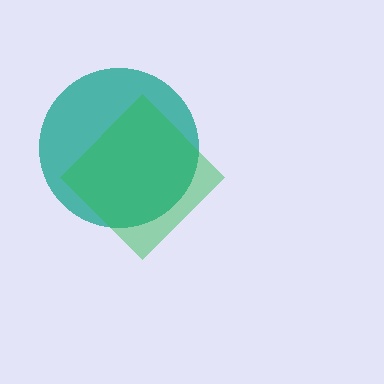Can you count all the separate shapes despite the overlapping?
Yes, there are 2 separate shapes.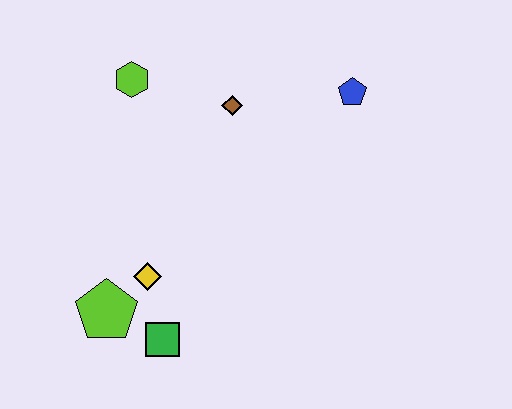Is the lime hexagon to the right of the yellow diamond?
No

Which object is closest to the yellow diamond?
The lime pentagon is closest to the yellow diamond.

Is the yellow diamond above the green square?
Yes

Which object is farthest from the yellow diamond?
The blue pentagon is farthest from the yellow diamond.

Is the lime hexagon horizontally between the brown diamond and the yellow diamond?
No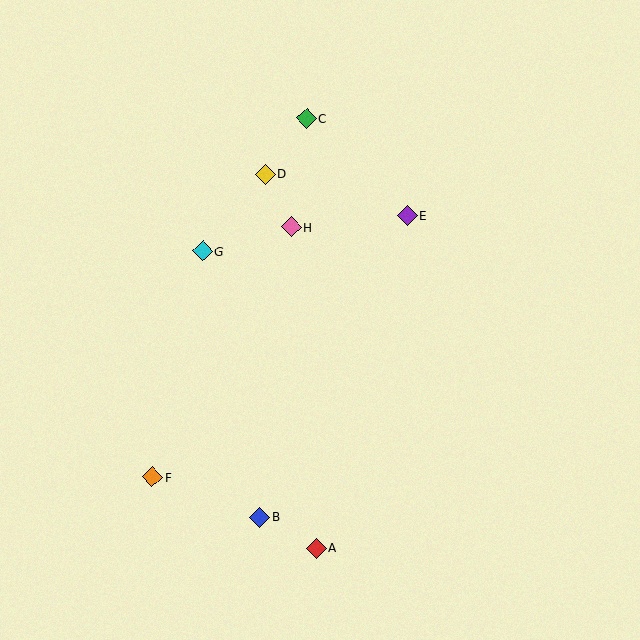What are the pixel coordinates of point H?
Point H is at (291, 227).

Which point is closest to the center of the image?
Point H at (291, 227) is closest to the center.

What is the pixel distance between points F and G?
The distance between F and G is 231 pixels.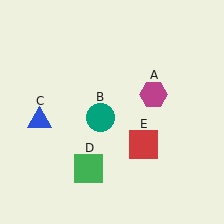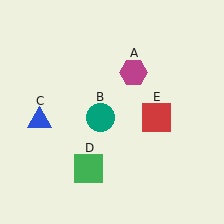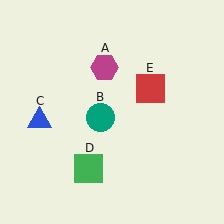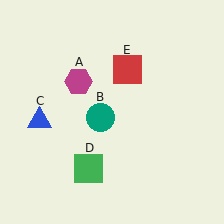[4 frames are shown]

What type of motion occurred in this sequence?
The magenta hexagon (object A), red square (object E) rotated counterclockwise around the center of the scene.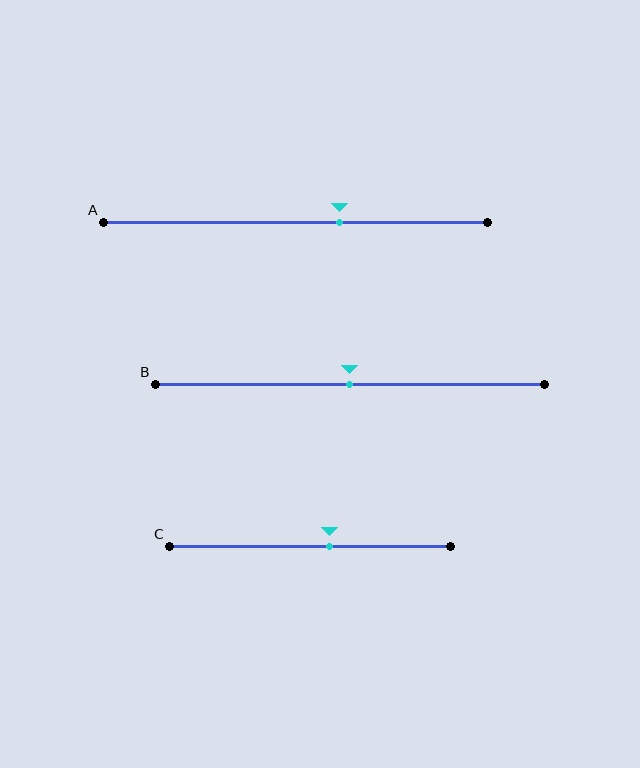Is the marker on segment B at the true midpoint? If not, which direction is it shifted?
Yes, the marker on segment B is at the true midpoint.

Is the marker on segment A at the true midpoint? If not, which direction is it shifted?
No, the marker on segment A is shifted to the right by about 11% of the segment length.